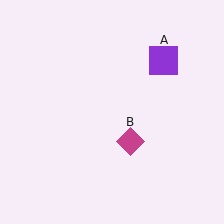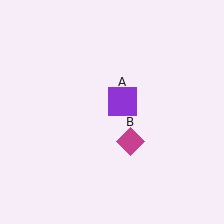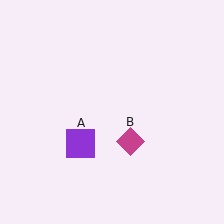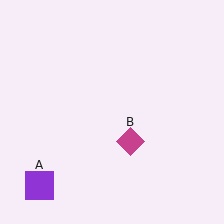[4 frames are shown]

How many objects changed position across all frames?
1 object changed position: purple square (object A).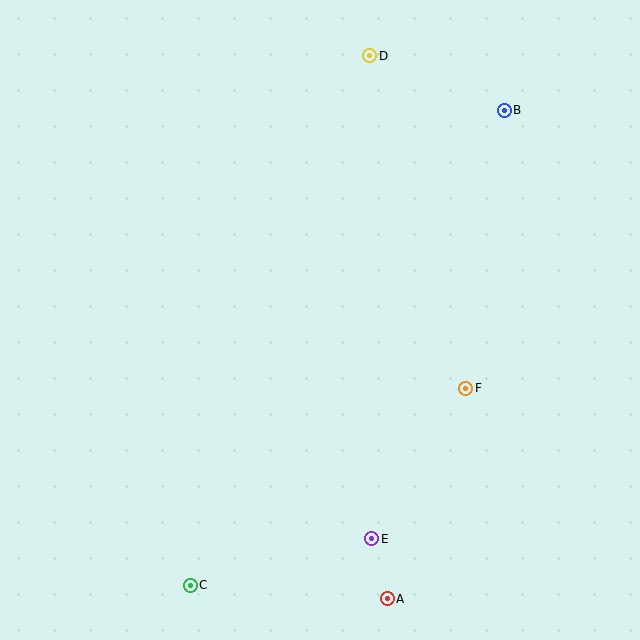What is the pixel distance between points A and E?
The distance between A and E is 62 pixels.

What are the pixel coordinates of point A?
Point A is at (387, 599).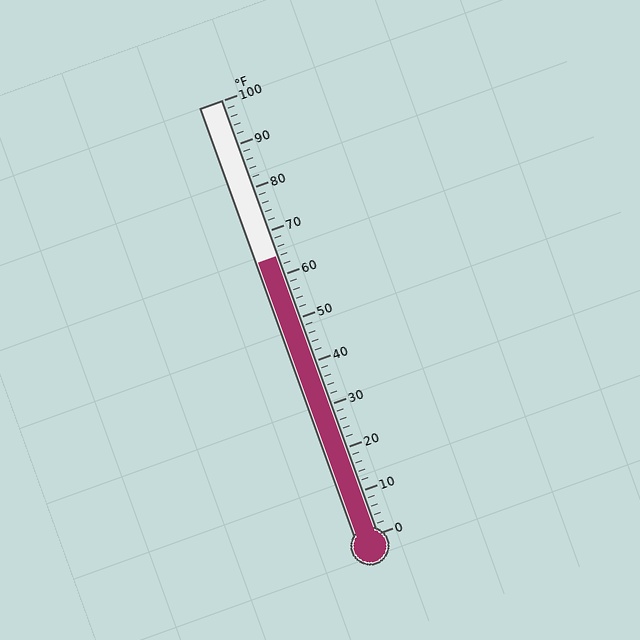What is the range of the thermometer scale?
The thermometer scale ranges from 0°F to 100°F.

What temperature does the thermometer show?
The thermometer shows approximately 64°F.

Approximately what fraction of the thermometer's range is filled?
The thermometer is filled to approximately 65% of its range.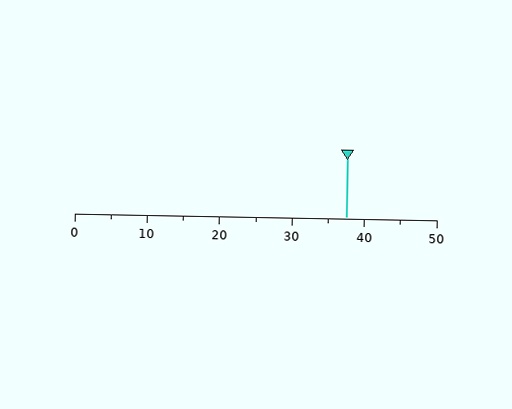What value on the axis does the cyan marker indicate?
The marker indicates approximately 37.5.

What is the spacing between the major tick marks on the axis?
The major ticks are spaced 10 apart.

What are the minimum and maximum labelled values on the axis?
The axis runs from 0 to 50.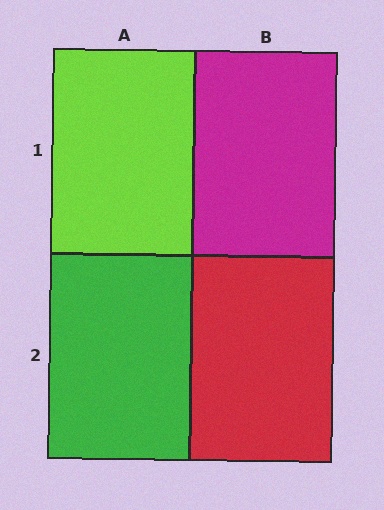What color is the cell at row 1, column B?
Magenta.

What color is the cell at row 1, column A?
Lime.